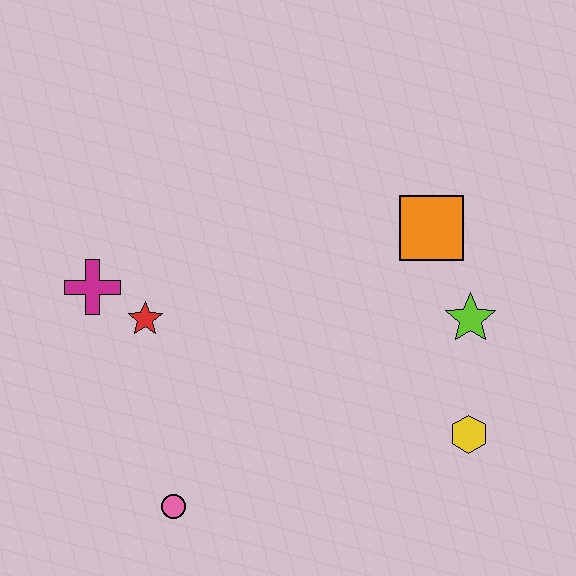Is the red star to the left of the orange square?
Yes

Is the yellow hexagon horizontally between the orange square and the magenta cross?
No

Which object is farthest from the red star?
The yellow hexagon is farthest from the red star.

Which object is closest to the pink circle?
The red star is closest to the pink circle.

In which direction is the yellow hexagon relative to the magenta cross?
The yellow hexagon is to the right of the magenta cross.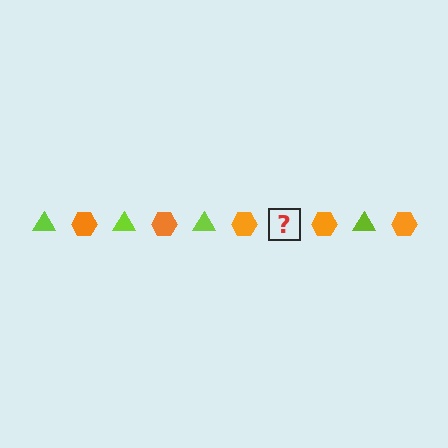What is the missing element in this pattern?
The missing element is a lime triangle.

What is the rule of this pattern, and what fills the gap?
The rule is that the pattern alternates between lime triangle and orange hexagon. The gap should be filled with a lime triangle.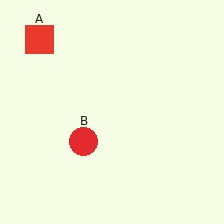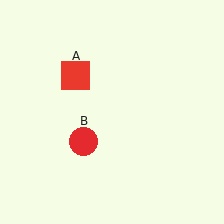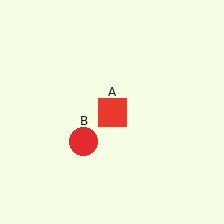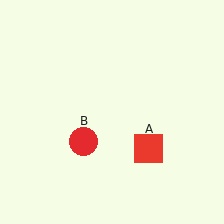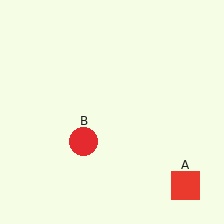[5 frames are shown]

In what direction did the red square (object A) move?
The red square (object A) moved down and to the right.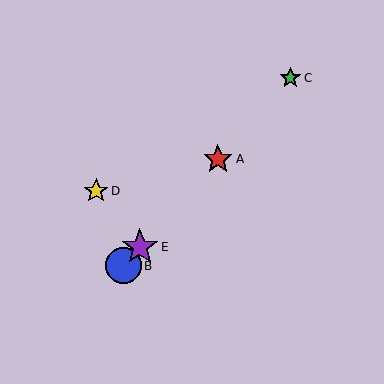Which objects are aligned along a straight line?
Objects A, B, C, E are aligned along a straight line.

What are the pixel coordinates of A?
Object A is at (218, 159).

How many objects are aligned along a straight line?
4 objects (A, B, C, E) are aligned along a straight line.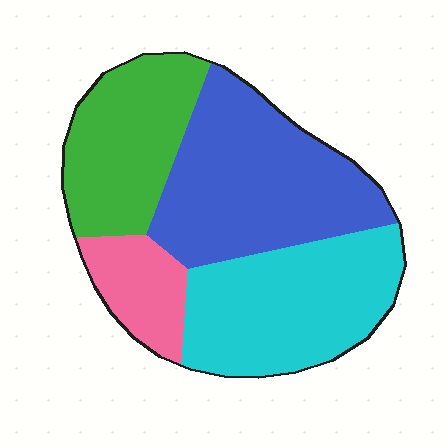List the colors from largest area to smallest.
From largest to smallest: blue, cyan, green, pink.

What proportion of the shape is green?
Green takes up about one quarter (1/4) of the shape.